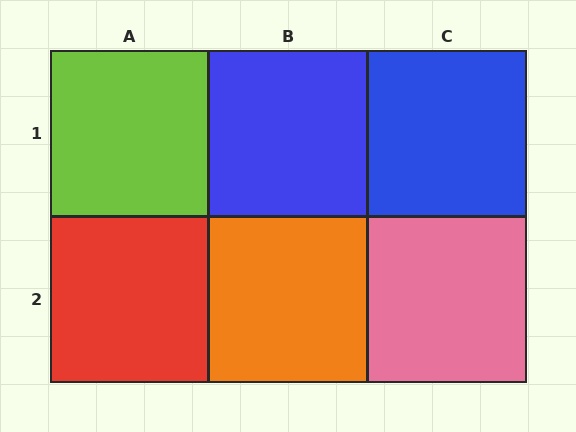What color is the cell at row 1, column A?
Lime.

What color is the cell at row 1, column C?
Blue.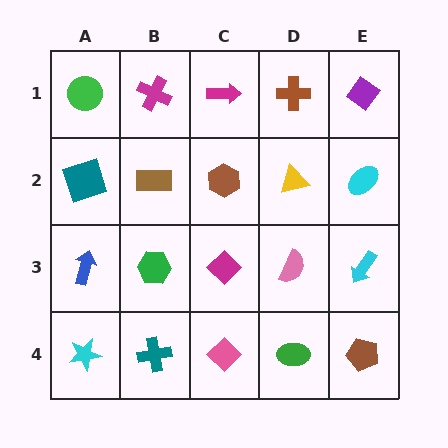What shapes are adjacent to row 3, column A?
A teal square (row 2, column A), a cyan star (row 4, column A), a green hexagon (row 3, column B).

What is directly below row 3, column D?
A green ellipse.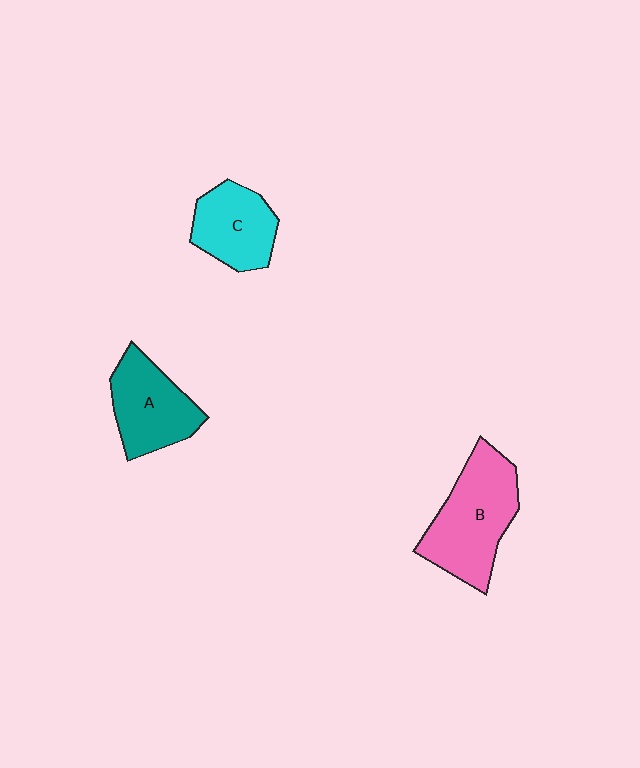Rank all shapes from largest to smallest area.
From largest to smallest: B (pink), A (teal), C (cyan).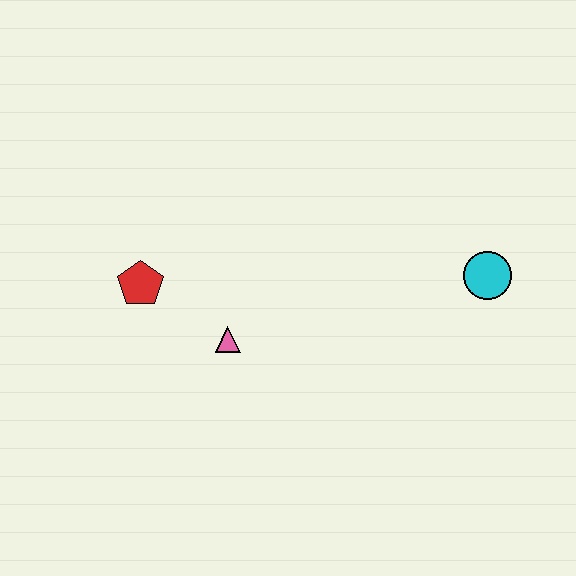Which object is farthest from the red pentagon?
The cyan circle is farthest from the red pentagon.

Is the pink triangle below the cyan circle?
Yes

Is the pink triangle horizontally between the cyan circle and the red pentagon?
Yes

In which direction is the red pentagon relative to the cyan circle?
The red pentagon is to the left of the cyan circle.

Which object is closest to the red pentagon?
The pink triangle is closest to the red pentagon.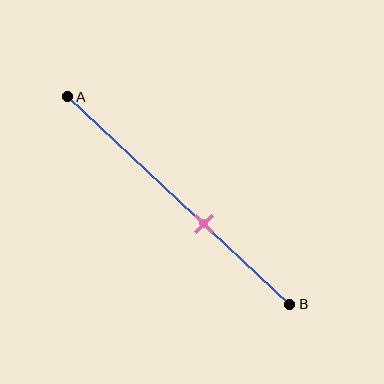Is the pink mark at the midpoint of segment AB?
No, the mark is at about 60% from A, not at the 50% midpoint.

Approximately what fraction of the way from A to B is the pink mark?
The pink mark is approximately 60% of the way from A to B.